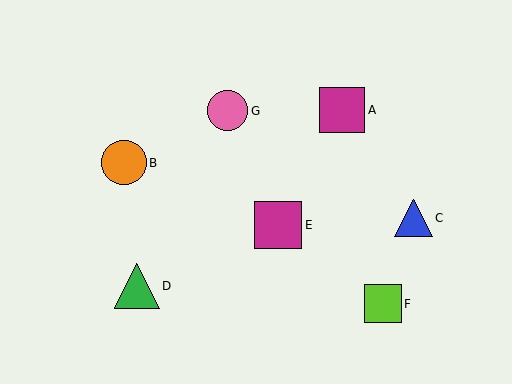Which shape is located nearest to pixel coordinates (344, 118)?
The magenta square (labeled A) at (342, 110) is nearest to that location.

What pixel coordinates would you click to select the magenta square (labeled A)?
Click at (342, 110) to select the magenta square A.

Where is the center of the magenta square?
The center of the magenta square is at (278, 225).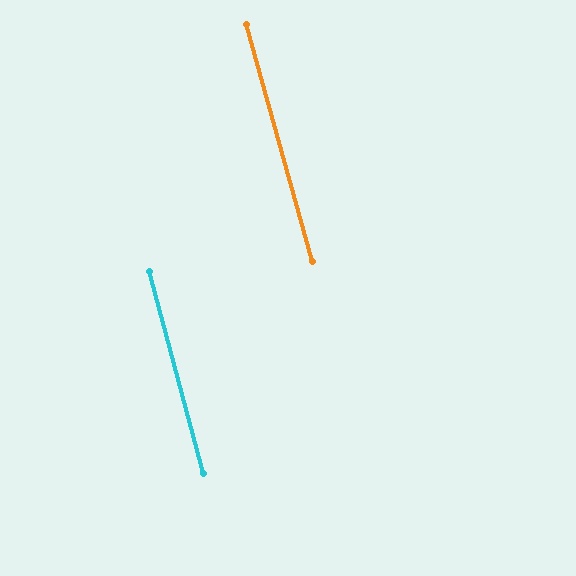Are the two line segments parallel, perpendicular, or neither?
Parallel — their directions differ by only 0.5°.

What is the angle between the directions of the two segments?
Approximately 1 degree.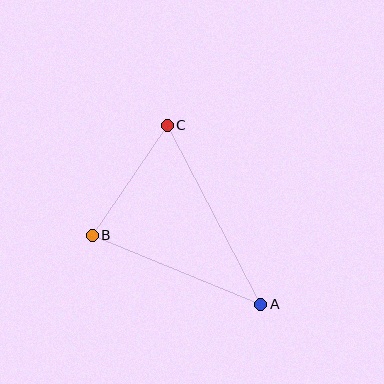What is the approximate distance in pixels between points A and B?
The distance between A and B is approximately 182 pixels.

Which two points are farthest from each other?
Points A and C are farthest from each other.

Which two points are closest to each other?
Points B and C are closest to each other.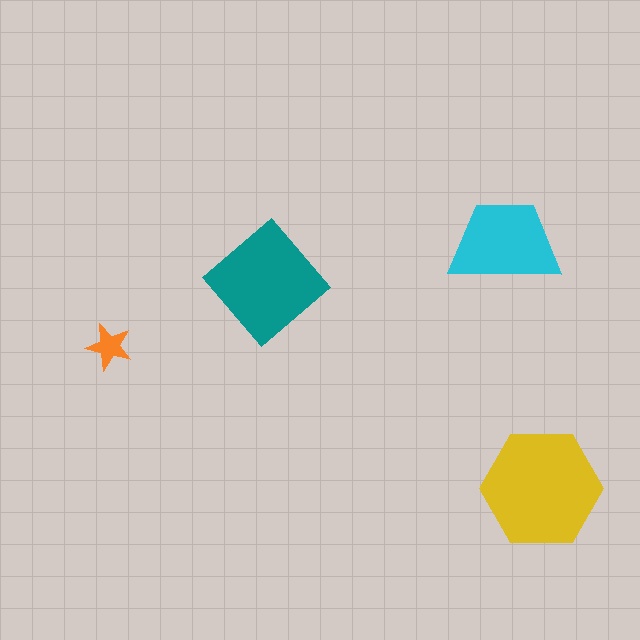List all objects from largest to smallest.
The yellow hexagon, the teal diamond, the cyan trapezoid, the orange star.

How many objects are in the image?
There are 4 objects in the image.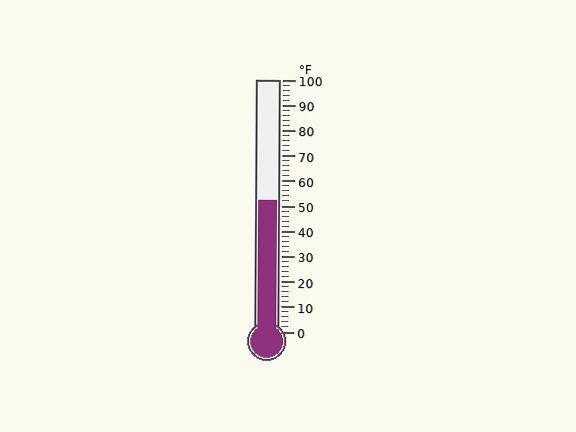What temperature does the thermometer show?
The thermometer shows approximately 52°F.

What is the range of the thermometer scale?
The thermometer scale ranges from 0°F to 100°F.